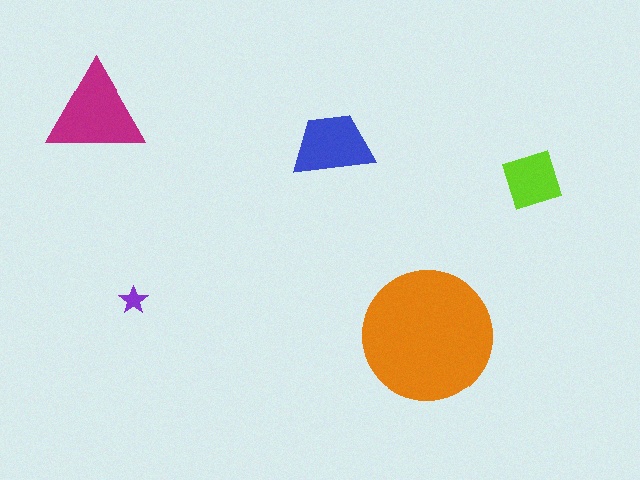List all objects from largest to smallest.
The orange circle, the magenta triangle, the blue trapezoid, the lime diamond, the purple star.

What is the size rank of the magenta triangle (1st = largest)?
2nd.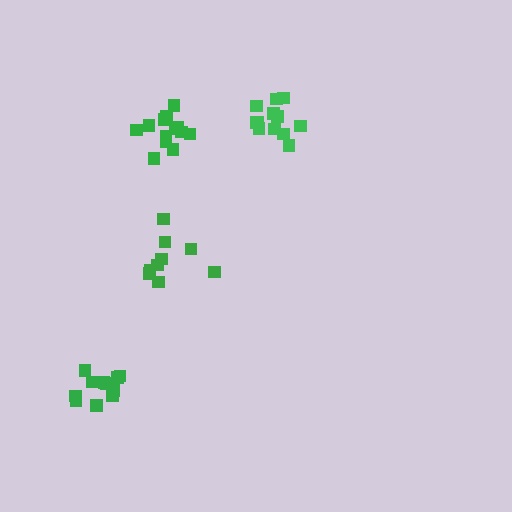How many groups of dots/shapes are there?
There are 4 groups.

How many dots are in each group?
Group 1: 9 dots, Group 2: 14 dots, Group 3: 12 dots, Group 4: 13 dots (48 total).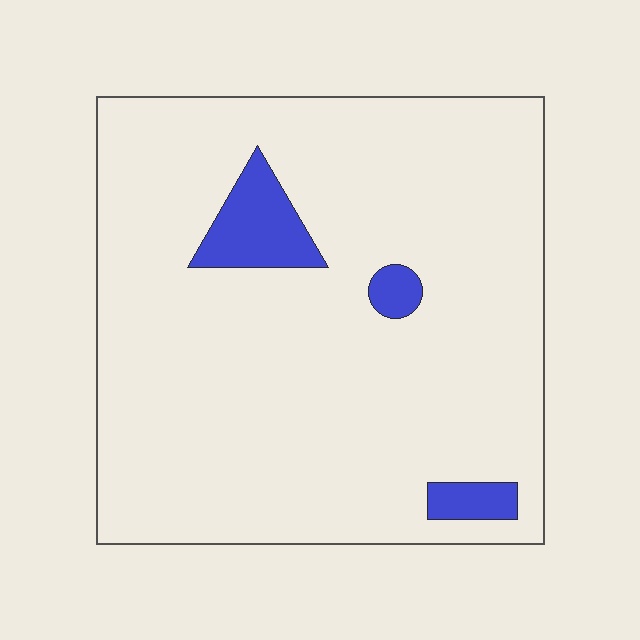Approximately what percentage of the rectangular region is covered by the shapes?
Approximately 5%.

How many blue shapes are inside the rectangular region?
3.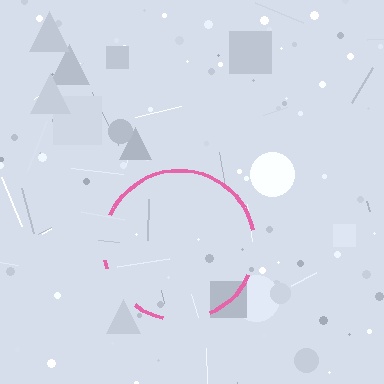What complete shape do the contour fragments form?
The contour fragments form a circle.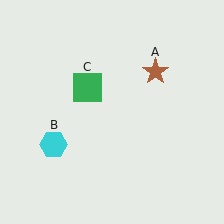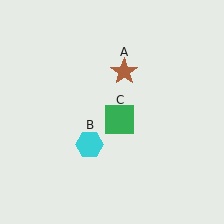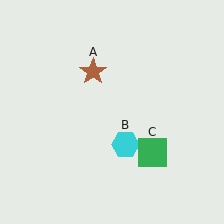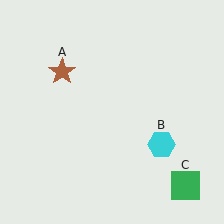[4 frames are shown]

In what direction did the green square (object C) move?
The green square (object C) moved down and to the right.